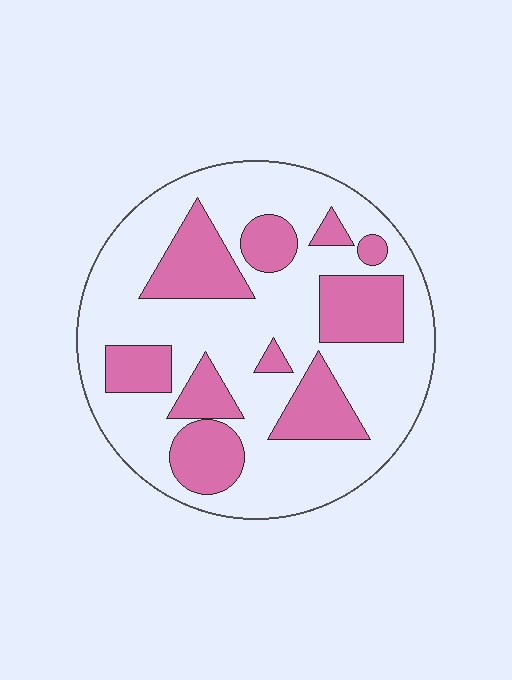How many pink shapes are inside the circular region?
10.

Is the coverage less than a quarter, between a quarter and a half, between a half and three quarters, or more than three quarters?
Between a quarter and a half.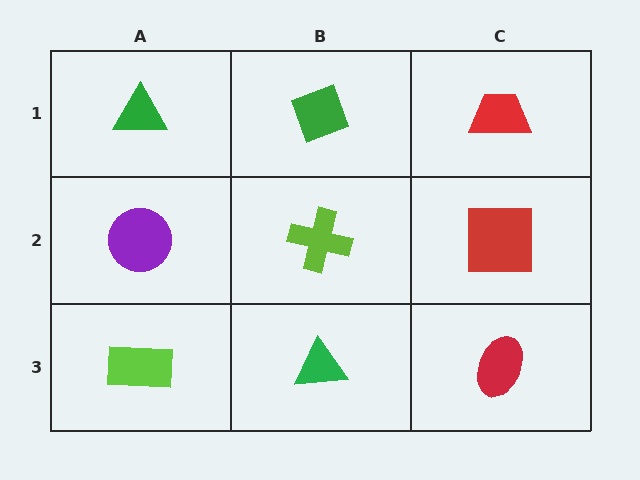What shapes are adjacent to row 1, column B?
A lime cross (row 2, column B), a green triangle (row 1, column A), a red trapezoid (row 1, column C).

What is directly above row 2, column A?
A green triangle.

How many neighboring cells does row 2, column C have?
3.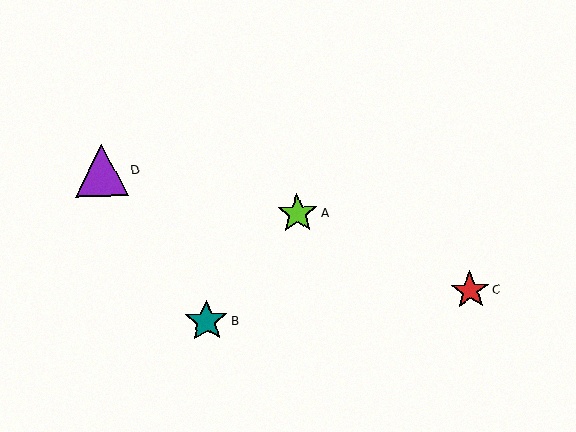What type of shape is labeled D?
Shape D is a purple triangle.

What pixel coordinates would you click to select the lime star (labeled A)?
Click at (298, 213) to select the lime star A.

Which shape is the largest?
The purple triangle (labeled D) is the largest.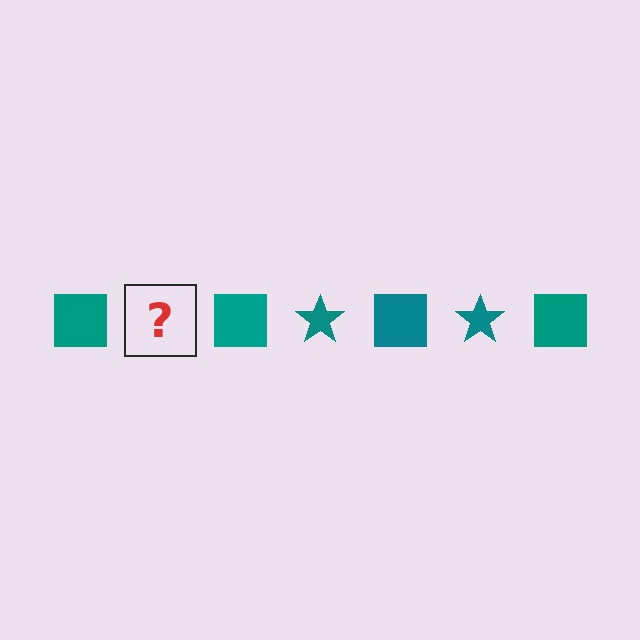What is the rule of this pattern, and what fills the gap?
The rule is that the pattern cycles through square, star shapes in teal. The gap should be filled with a teal star.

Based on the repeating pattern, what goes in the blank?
The blank should be a teal star.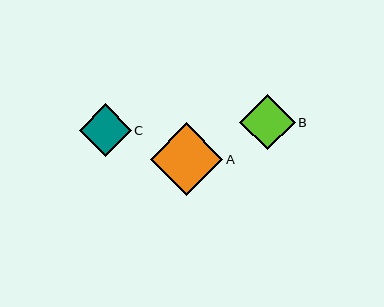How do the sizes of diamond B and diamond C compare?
Diamond B and diamond C are approximately the same size.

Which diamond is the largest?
Diamond A is the largest with a size of approximately 73 pixels.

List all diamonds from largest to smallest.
From largest to smallest: A, B, C.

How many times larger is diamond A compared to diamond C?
Diamond A is approximately 1.4 times the size of diamond C.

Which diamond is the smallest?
Diamond C is the smallest with a size of approximately 52 pixels.